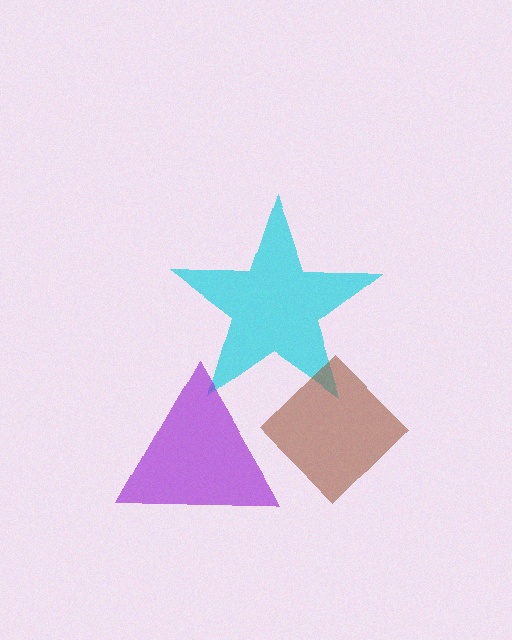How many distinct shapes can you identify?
There are 3 distinct shapes: a cyan star, a purple triangle, a brown diamond.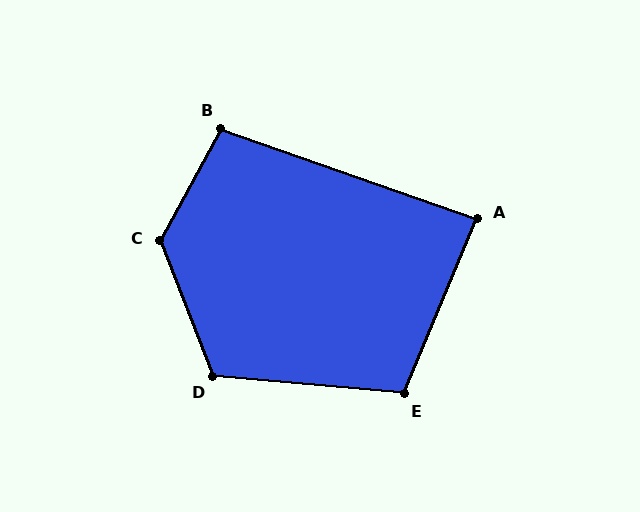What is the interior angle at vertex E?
Approximately 107 degrees (obtuse).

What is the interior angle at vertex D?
Approximately 116 degrees (obtuse).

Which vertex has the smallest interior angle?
A, at approximately 87 degrees.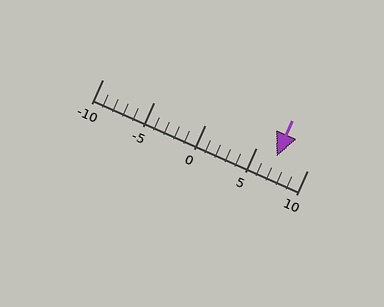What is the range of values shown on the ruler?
The ruler shows values from -10 to 10.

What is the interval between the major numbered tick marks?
The major tick marks are spaced 5 units apart.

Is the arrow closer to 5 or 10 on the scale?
The arrow is closer to 5.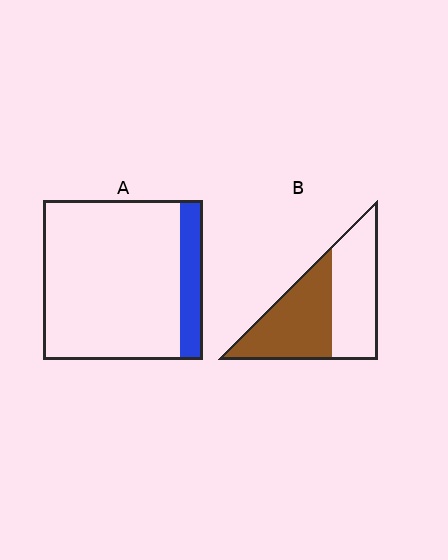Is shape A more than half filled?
No.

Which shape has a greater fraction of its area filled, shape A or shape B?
Shape B.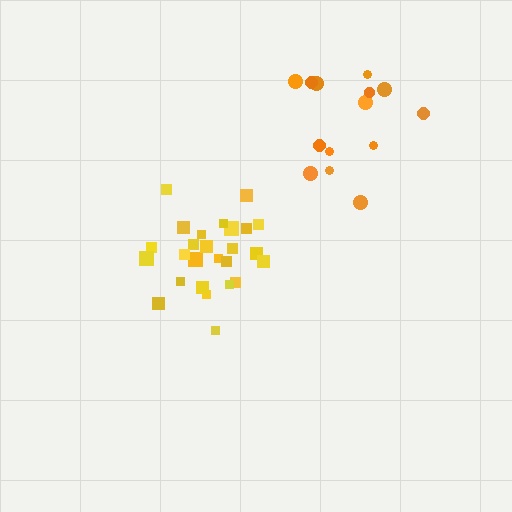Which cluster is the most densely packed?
Yellow.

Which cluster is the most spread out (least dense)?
Orange.